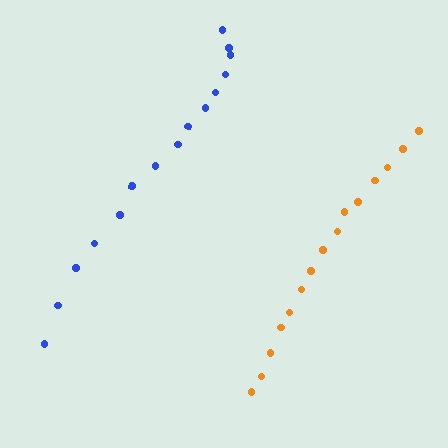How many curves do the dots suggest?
There are 2 distinct paths.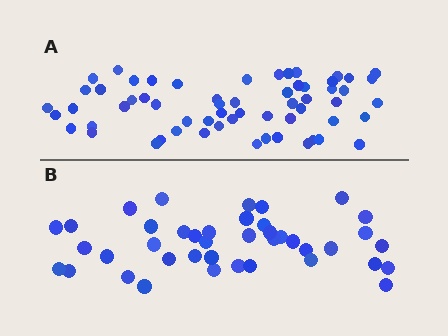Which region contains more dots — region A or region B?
Region A (the top region) has more dots.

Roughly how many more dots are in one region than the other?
Region A has approximately 20 more dots than region B.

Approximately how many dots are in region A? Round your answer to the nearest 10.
About 60 dots.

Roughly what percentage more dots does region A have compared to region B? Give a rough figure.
About 45% more.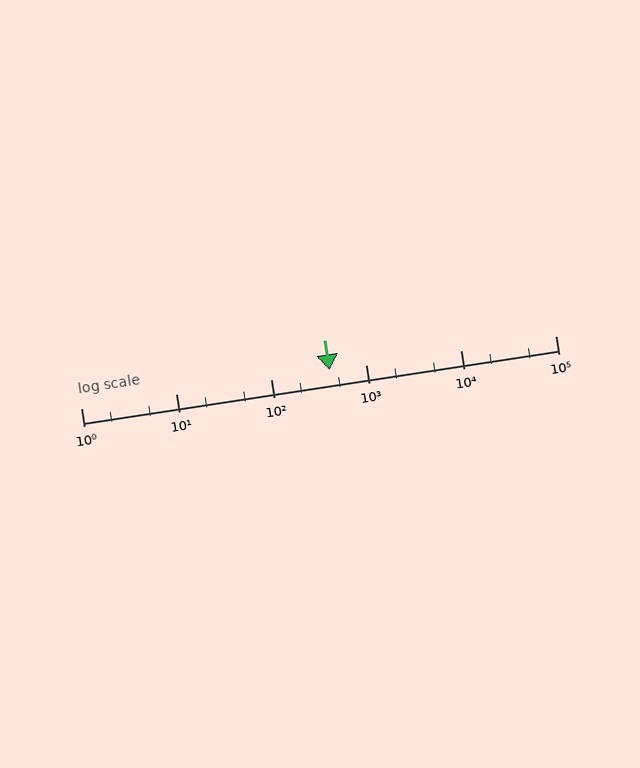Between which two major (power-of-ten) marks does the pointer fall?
The pointer is between 100 and 1000.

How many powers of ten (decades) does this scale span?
The scale spans 5 decades, from 1 to 100000.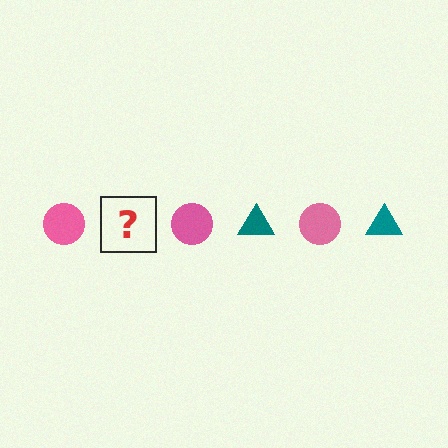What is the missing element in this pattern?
The missing element is a teal triangle.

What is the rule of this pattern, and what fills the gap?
The rule is that the pattern alternates between pink circle and teal triangle. The gap should be filled with a teal triangle.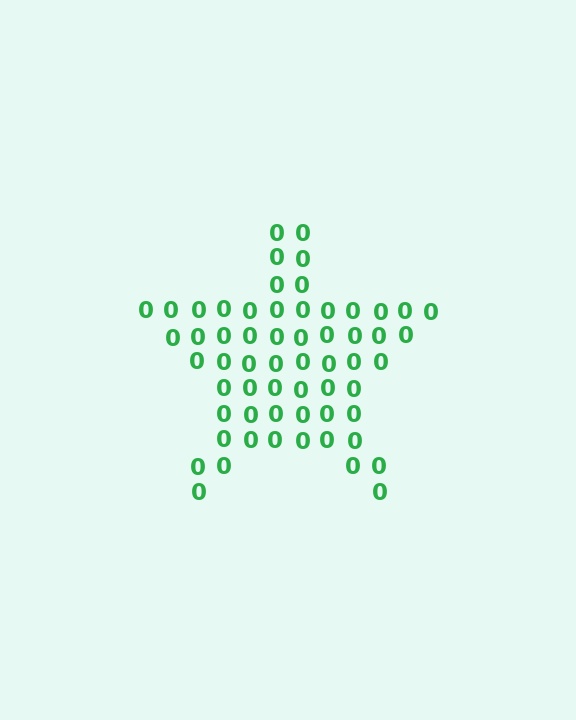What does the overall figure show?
The overall figure shows a star.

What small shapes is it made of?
It is made of small digit 0's.